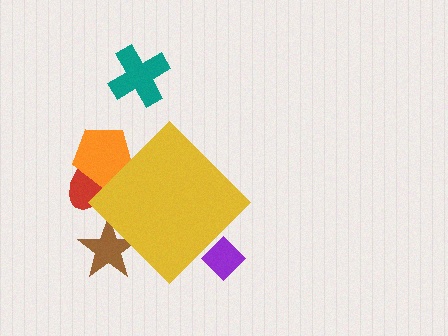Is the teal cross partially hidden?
No, the teal cross is fully visible.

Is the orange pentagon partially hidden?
Yes, the orange pentagon is partially hidden behind the yellow diamond.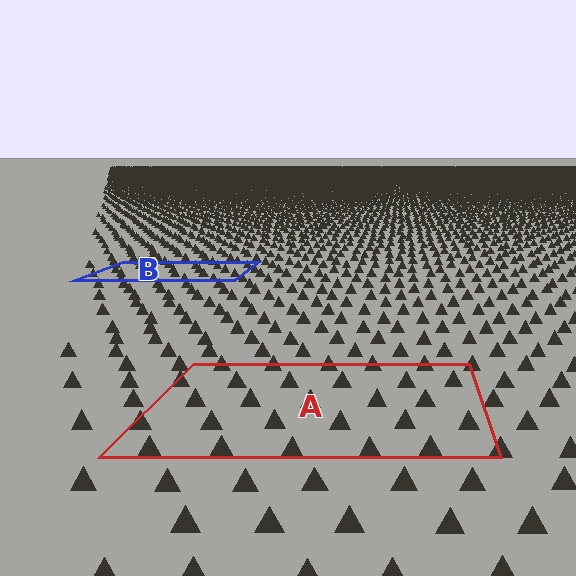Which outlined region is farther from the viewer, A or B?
Region B is farther from the viewer — the texture elements inside it appear smaller and more densely packed.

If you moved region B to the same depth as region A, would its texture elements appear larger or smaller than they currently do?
They would appear larger. At a closer depth, the same texture elements are projected at a bigger on-screen size.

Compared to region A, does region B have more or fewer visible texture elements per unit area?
Region B has more texture elements per unit area — they are packed more densely because it is farther away.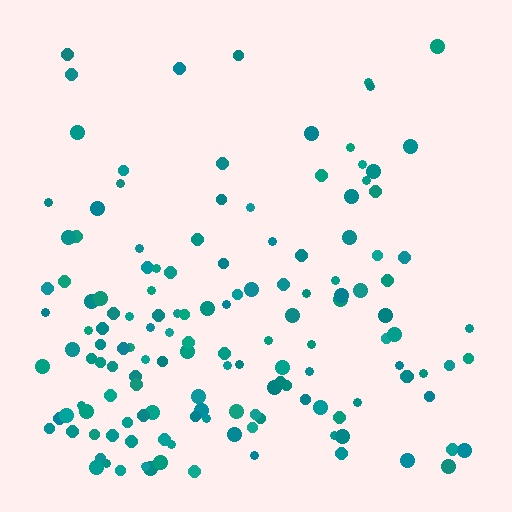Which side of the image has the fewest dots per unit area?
The top.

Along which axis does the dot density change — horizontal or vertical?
Vertical.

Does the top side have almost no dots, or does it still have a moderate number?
Still a moderate number, just noticeably fewer than the bottom.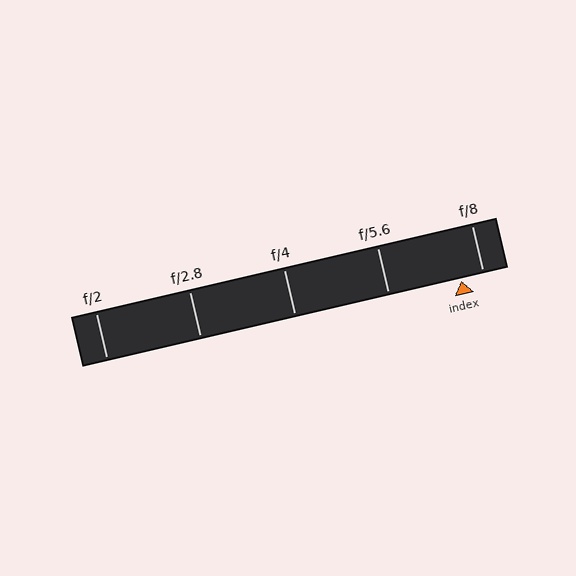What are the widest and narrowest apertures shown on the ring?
The widest aperture shown is f/2 and the narrowest is f/8.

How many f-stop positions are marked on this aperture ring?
There are 5 f-stop positions marked.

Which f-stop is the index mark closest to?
The index mark is closest to f/8.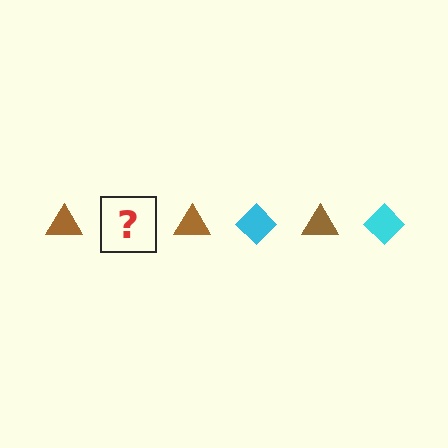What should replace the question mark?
The question mark should be replaced with a cyan diamond.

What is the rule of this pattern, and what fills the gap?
The rule is that the pattern alternates between brown triangle and cyan diamond. The gap should be filled with a cyan diamond.